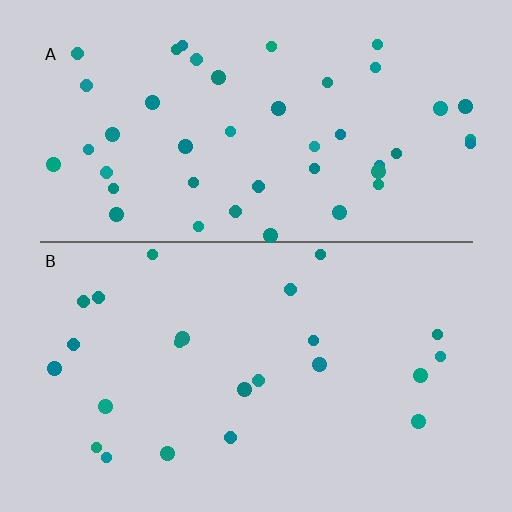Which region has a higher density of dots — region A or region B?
A (the top).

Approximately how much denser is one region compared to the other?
Approximately 1.9× — region A over region B.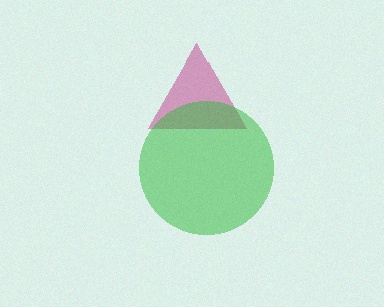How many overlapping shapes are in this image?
There are 2 overlapping shapes in the image.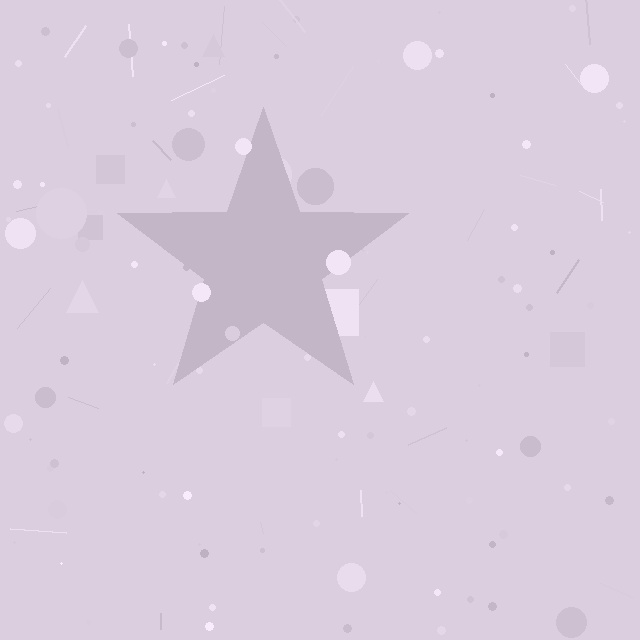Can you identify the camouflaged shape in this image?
The camouflaged shape is a star.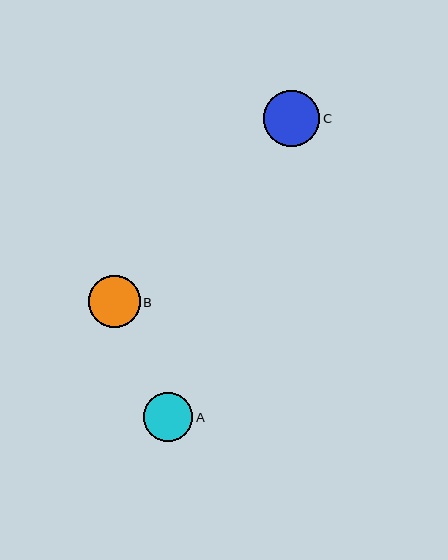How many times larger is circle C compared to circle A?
Circle C is approximately 1.1 times the size of circle A.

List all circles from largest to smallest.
From largest to smallest: C, B, A.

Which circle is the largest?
Circle C is the largest with a size of approximately 56 pixels.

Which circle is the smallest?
Circle A is the smallest with a size of approximately 49 pixels.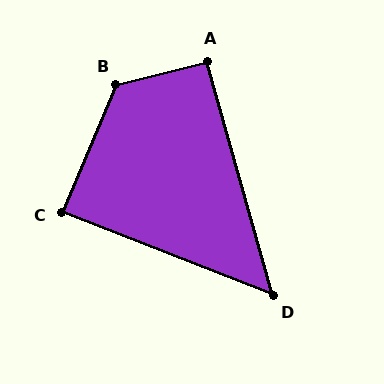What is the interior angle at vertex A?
Approximately 91 degrees (approximately right).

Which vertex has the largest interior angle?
B, at approximately 127 degrees.